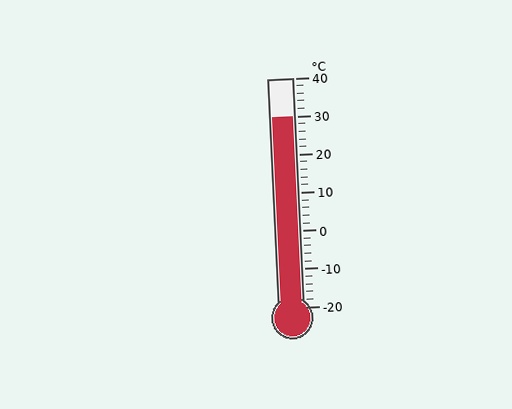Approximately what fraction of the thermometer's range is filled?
The thermometer is filled to approximately 85% of its range.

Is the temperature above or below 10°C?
The temperature is above 10°C.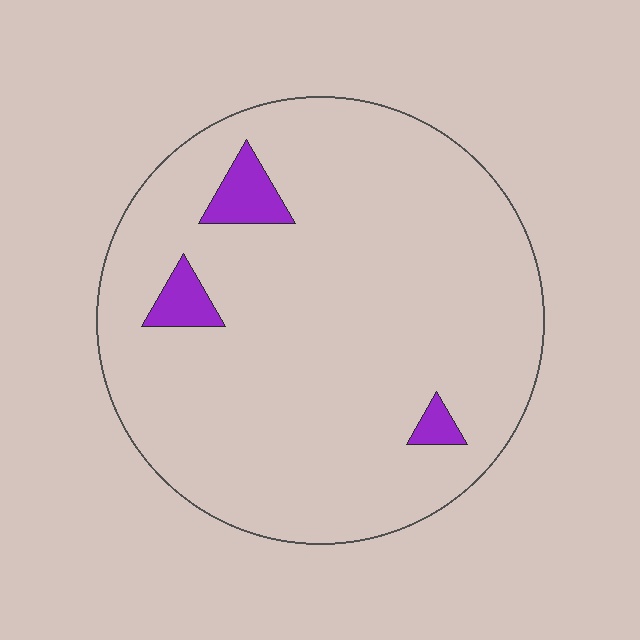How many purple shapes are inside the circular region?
3.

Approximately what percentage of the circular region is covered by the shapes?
Approximately 5%.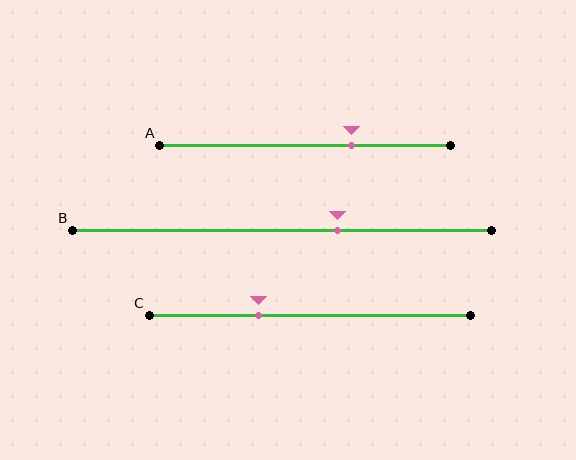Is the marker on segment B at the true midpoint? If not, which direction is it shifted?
No, the marker on segment B is shifted to the right by about 13% of the segment length.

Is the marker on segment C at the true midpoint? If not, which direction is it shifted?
No, the marker on segment C is shifted to the left by about 16% of the segment length.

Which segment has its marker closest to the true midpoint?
Segment B has its marker closest to the true midpoint.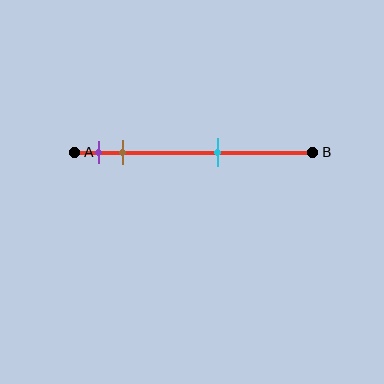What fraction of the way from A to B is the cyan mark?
The cyan mark is approximately 60% (0.6) of the way from A to B.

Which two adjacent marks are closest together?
The purple and brown marks are the closest adjacent pair.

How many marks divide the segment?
There are 3 marks dividing the segment.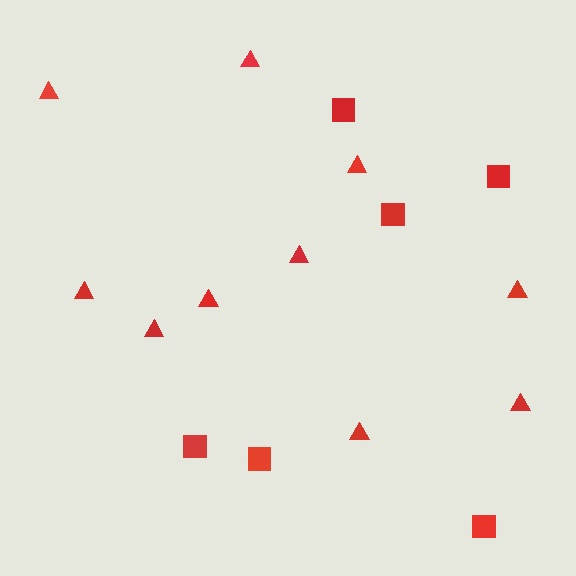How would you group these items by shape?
There are 2 groups: one group of triangles (10) and one group of squares (6).